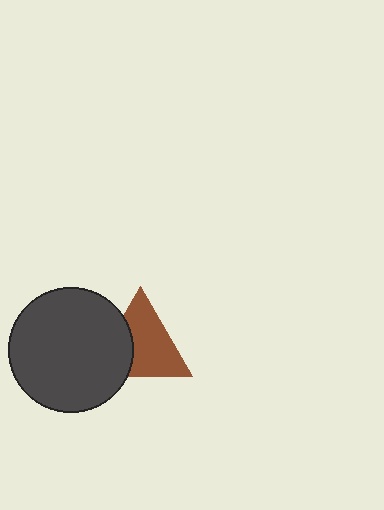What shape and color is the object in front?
The object in front is a dark gray circle.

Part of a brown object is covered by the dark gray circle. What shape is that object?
It is a triangle.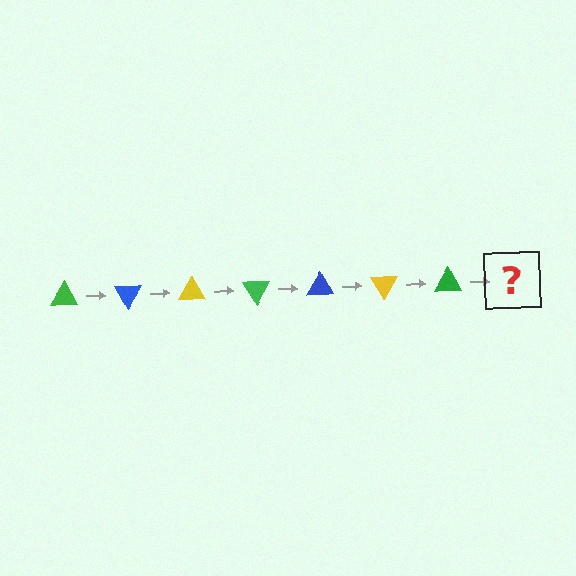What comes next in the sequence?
The next element should be a blue triangle, rotated 420 degrees from the start.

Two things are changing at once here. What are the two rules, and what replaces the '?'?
The two rules are that it rotates 60 degrees each step and the color cycles through green, blue, and yellow. The '?' should be a blue triangle, rotated 420 degrees from the start.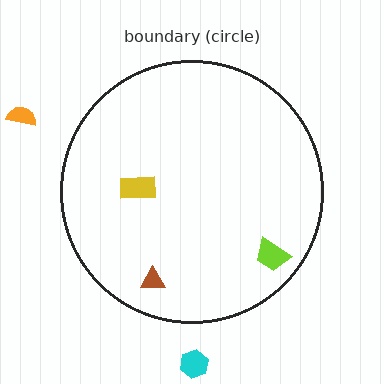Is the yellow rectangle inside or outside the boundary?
Inside.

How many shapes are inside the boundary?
3 inside, 2 outside.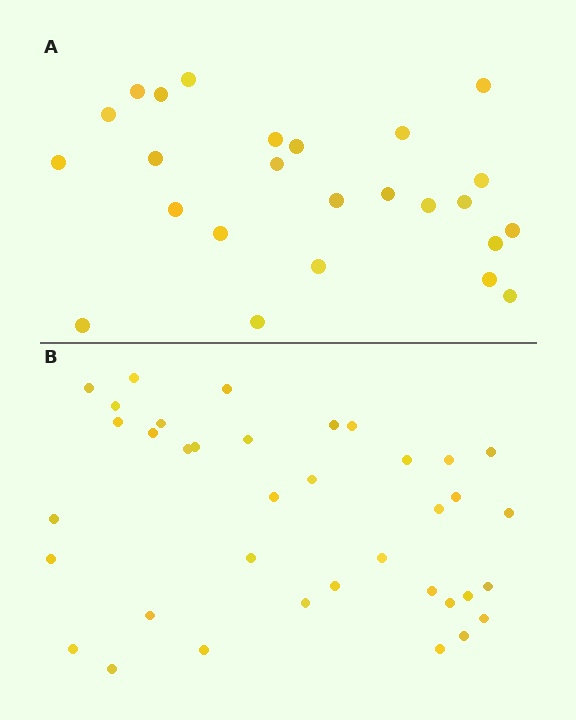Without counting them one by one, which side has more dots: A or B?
Region B (the bottom region) has more dots.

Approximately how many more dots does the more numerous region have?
Region B has roughly 12 or so more dots than region A.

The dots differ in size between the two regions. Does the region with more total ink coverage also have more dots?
No. Region A has more total ink coverage because its dots are larger, but region B actually contains more individual dots. Total area can be misleading — the number of items is what matters here.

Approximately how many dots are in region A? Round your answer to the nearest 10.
About 20 dots. (The exact count is 25, which rounds to 20.)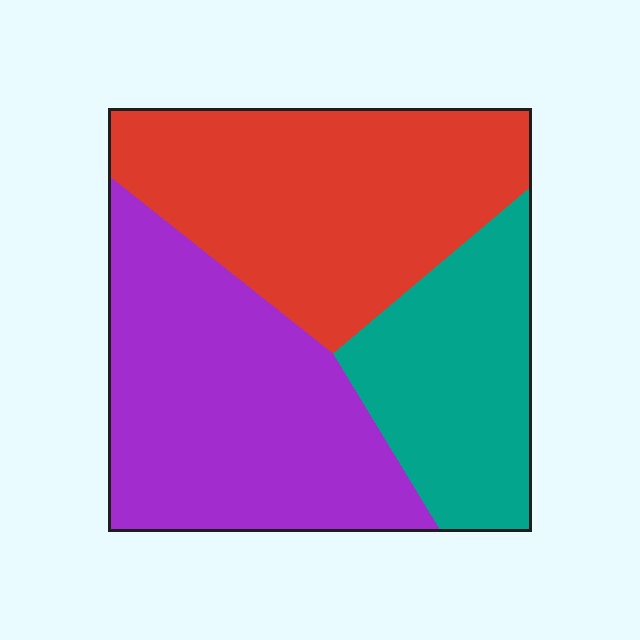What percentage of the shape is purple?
Purple covers about 40% of the shape.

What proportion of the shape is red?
Red takes up about three eighths (3/8) of the shape.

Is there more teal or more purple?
Purple.